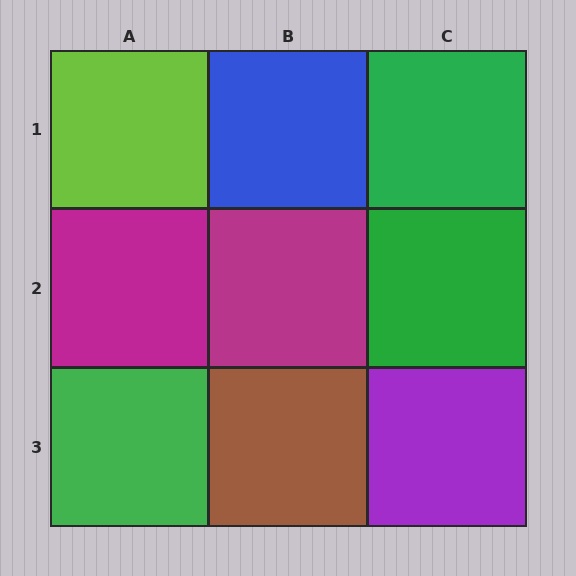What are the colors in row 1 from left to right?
Lime, blue, green.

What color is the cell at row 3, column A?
Green.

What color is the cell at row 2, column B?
Magenta.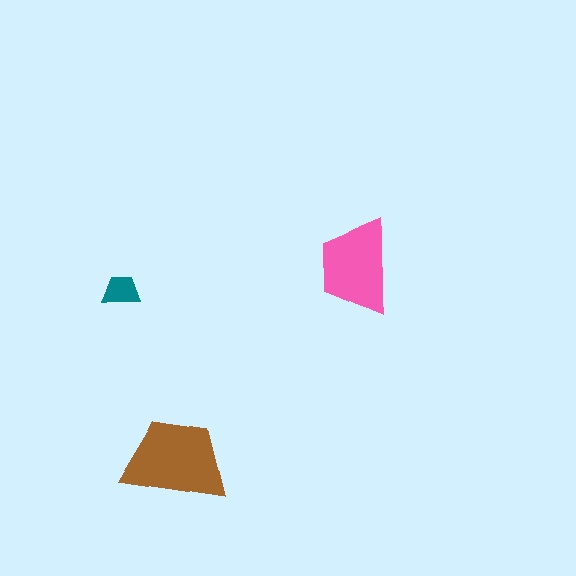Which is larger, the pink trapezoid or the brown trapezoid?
The brown one.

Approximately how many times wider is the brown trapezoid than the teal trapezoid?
About 3 times wider.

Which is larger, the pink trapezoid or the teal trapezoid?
The pink one.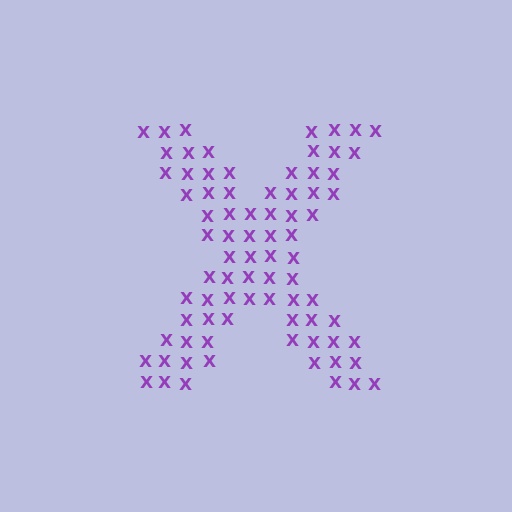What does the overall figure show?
The overall figure shows the letter X.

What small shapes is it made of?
It is made of small letter X's.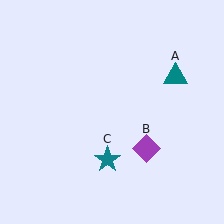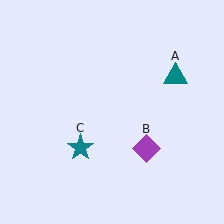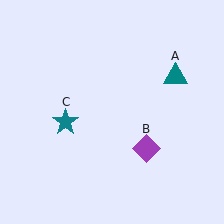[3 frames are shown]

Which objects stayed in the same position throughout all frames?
Teal triangle (object A) and purple diamond (object B) remained stationary.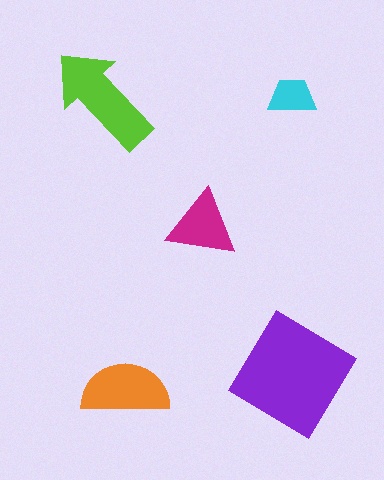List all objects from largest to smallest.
The purple diamond, the lime arrow, the orange semicircle, the magenta triangle, the cyan trapezoid.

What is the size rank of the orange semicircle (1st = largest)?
3rd.